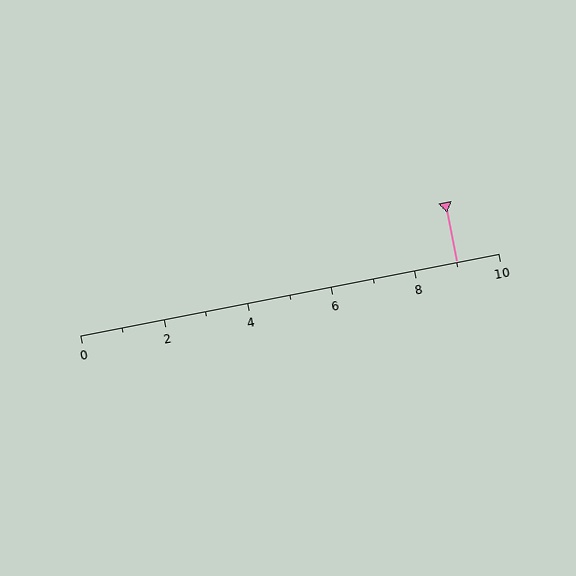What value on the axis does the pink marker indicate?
The marker indicates approximately 9.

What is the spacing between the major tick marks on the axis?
The major ticks are spaced 2 apart.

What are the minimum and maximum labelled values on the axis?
The axis runs from 0 to 10.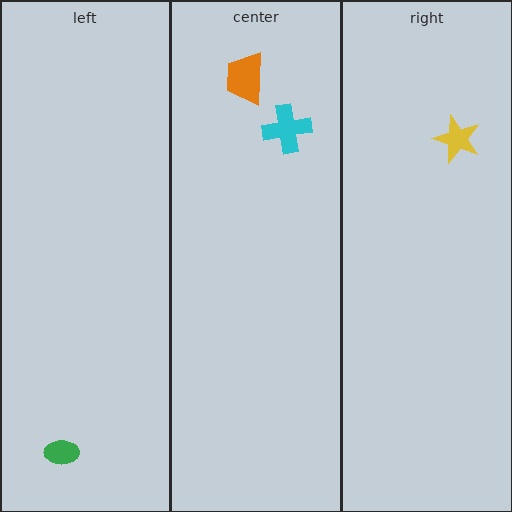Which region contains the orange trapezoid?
The center region.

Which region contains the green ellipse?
The left region.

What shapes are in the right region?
The yellow star.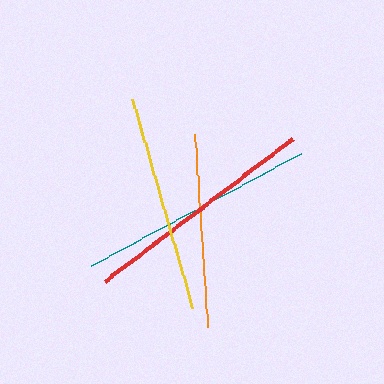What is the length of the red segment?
The red segment is approximately 236 pixels long.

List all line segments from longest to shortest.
From longest to shortest: teal, red, yellow, orange.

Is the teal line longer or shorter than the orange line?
The teal line is longer than the orange line.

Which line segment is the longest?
The teal line is the longest at approximately 238 pixels.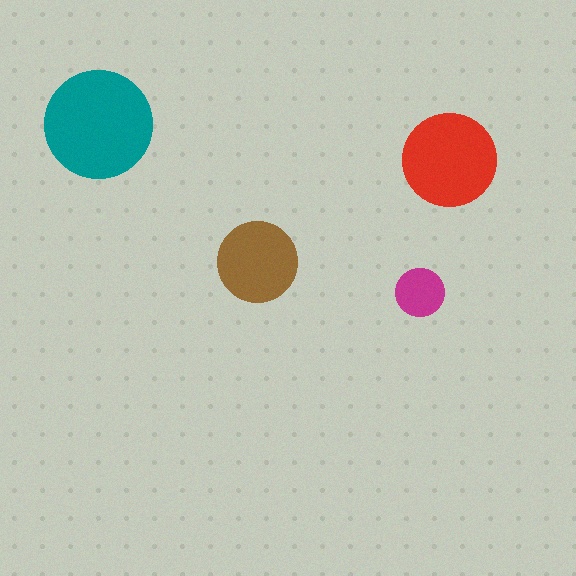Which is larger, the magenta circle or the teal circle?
The teal one.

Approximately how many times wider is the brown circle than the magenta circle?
About 1.5 times wider.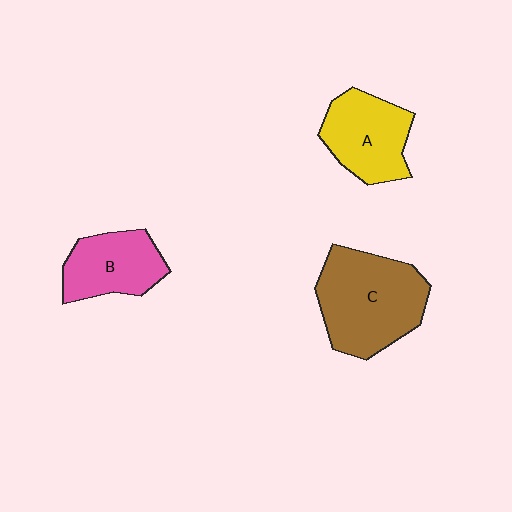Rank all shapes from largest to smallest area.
From largest to smallest: C (brown), A (yellow), B (pink).